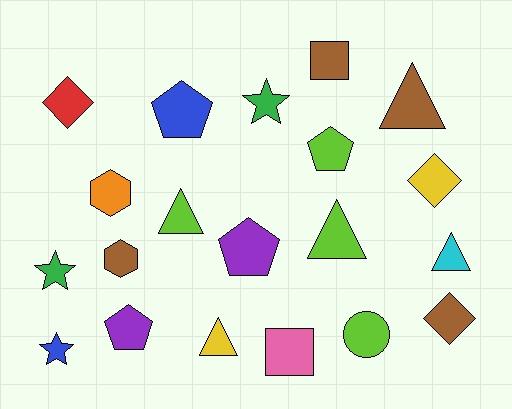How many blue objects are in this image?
There are 2 blue objects.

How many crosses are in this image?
There are no crosses.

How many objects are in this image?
There are 20 objects.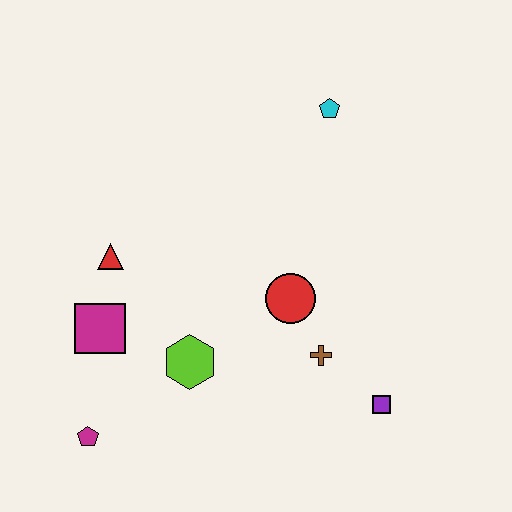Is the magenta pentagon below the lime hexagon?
Yes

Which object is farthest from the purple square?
The red triangle is farthest from the purple square.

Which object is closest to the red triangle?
The magenta square is closest to the red triangle.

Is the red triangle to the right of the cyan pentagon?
No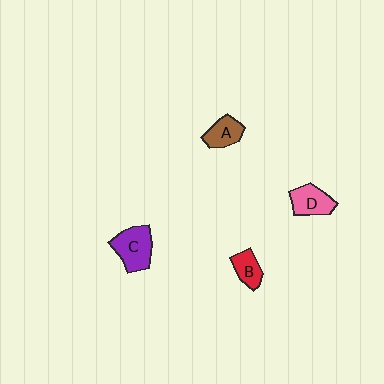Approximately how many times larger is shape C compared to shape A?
Approximately 1.6 times.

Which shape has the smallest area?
Shape B (red).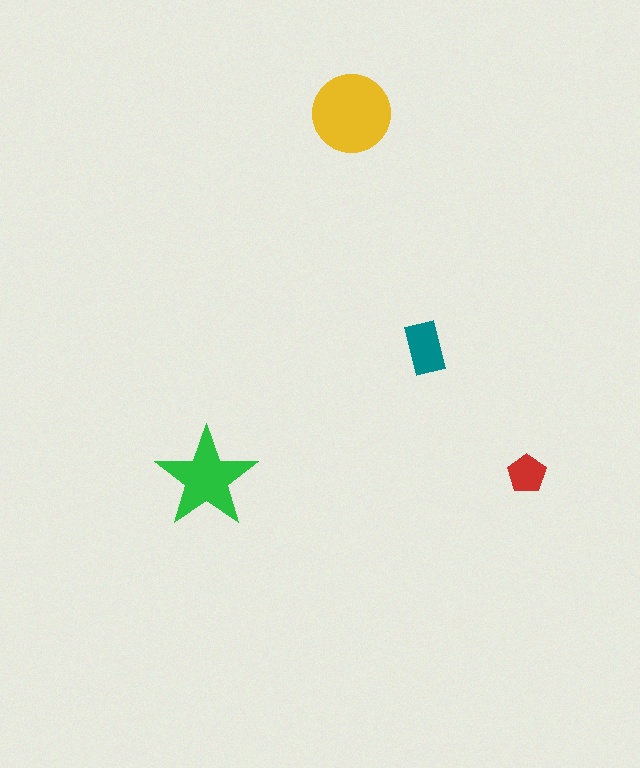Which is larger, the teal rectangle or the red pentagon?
The teal rectangle.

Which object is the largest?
The yellow circle.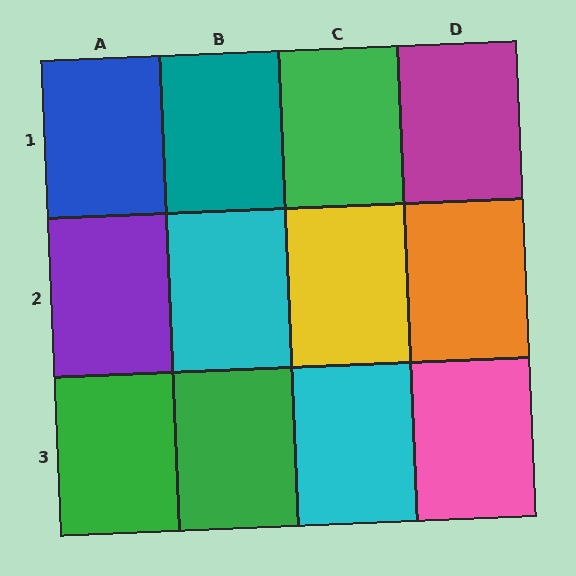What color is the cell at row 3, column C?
Cyan.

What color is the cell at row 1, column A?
Blue.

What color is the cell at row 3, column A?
Green.